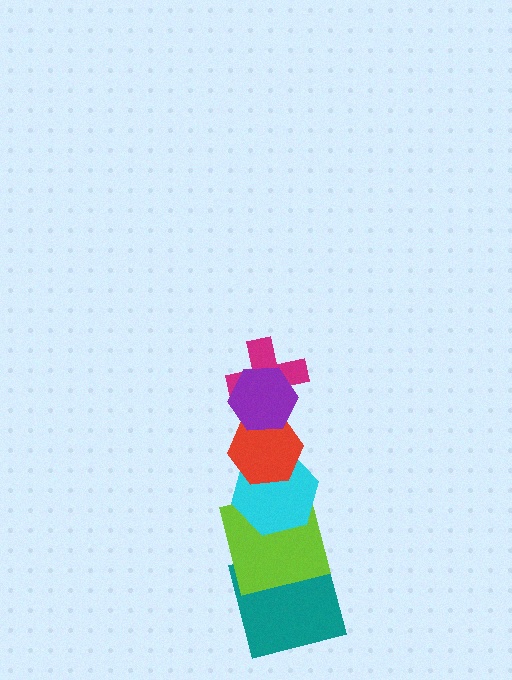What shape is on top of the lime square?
The cyan hexagon is on top of the lime square.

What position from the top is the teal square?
The teal square is 6th from the top.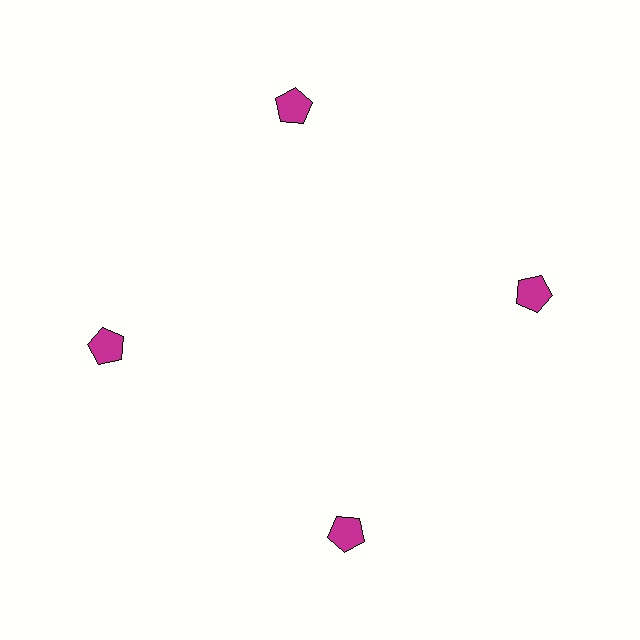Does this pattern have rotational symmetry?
Yes, this pattern has 4-fold rotational symmetry. It looks the same after rotating 90 degrees around the center.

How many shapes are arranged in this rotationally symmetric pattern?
There are 4 shapes, arranged in 4 groups of 1.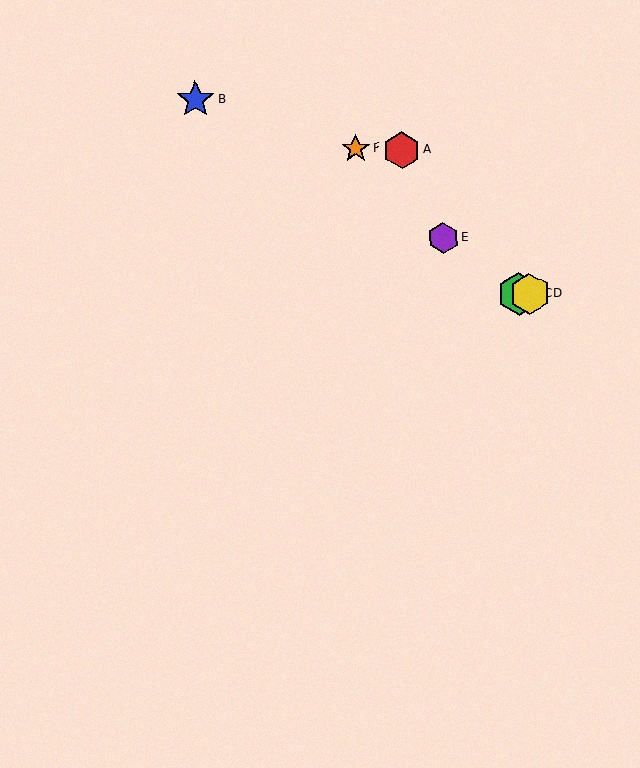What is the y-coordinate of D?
Object D is at y≈294.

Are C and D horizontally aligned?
Yes, both are at y≈294.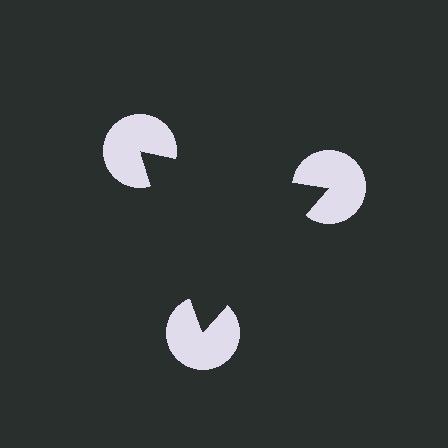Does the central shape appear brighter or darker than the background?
It typically appears slightly darker than the background, even though no actual brightness change is drawn.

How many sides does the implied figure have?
3 sides.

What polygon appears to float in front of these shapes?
An illusory triangle — its edges are inferred from the aligned wedge cuts in the pac-man discs, not physically drawn.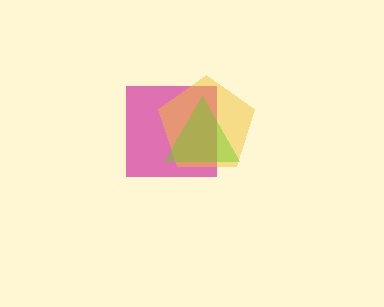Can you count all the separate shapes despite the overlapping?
Yes, there are 3 separate shapes.